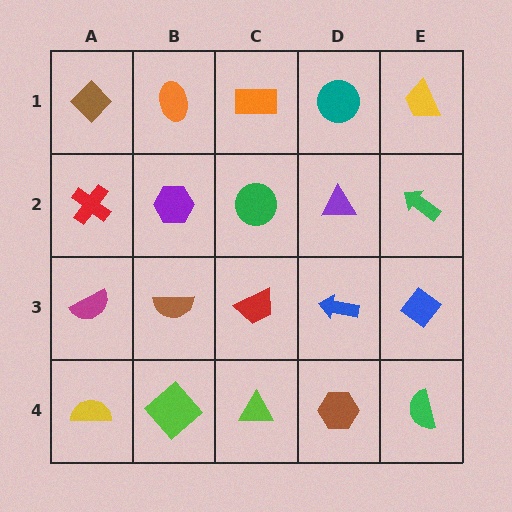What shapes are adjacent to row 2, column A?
A brown diamond (row 1, column A), a magenta semicircle (row 3, column A), a purple hexagon (row 2, column B).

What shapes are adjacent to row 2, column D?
A teal circle (row 1, column D), a blue arrow (row 3, column D), a green circle (row 2, column C), a green arrow (row 2, column E).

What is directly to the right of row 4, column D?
A green semicircle.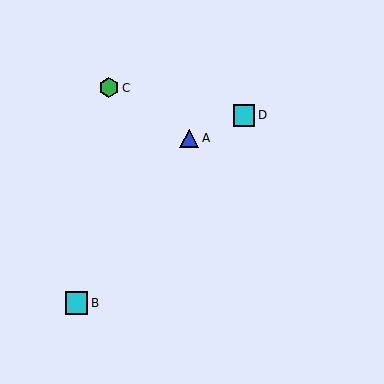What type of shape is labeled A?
Shape A is a blue triangle.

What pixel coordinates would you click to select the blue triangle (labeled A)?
Click at (189, 138) to select the blue triangle A.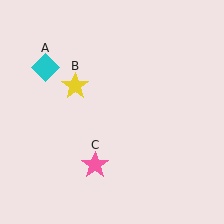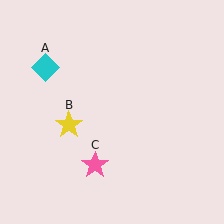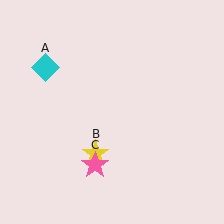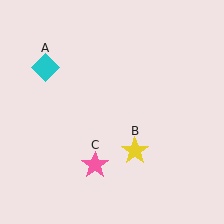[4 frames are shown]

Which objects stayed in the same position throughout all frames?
Cyan diamond (object A) and pink star (object C) remained stationary.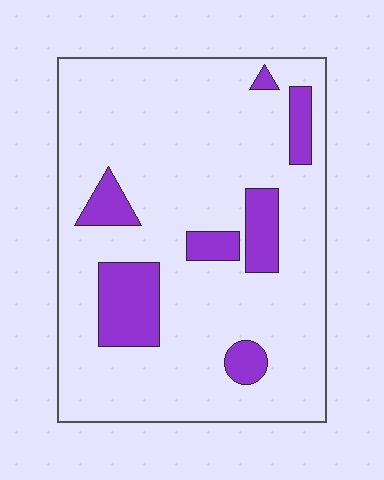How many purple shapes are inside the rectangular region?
7.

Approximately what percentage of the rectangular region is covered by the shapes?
Approximately 15%.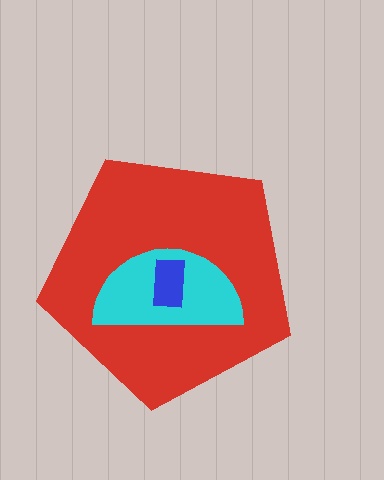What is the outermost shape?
The red pentagon.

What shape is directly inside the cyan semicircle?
The blue rectangle.